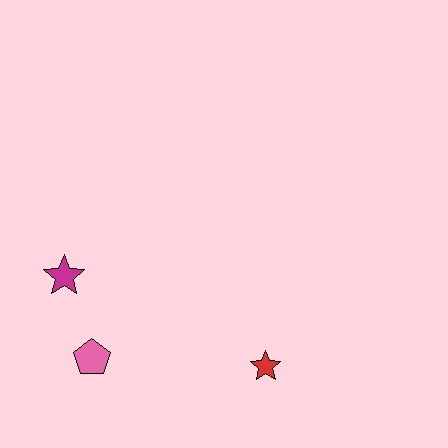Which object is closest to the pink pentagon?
The magenta star is closest to the pink pentagon.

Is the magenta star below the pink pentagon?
No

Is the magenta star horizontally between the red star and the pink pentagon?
No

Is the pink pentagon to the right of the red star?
No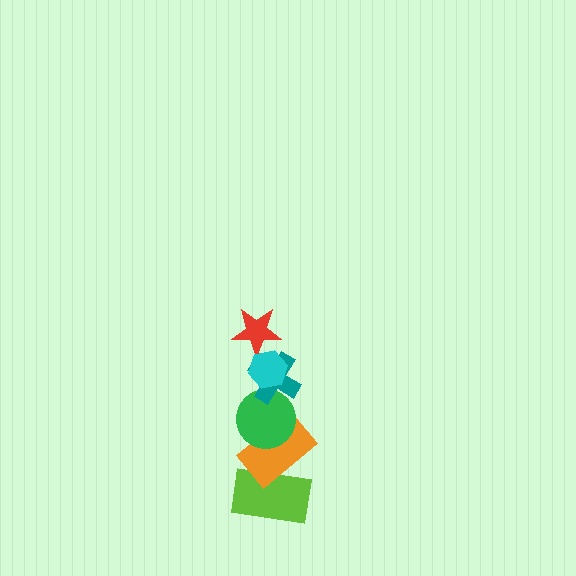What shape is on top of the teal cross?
The red star is on top of the teal cross.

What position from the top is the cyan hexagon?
The cyan hexagon is 1st from the top.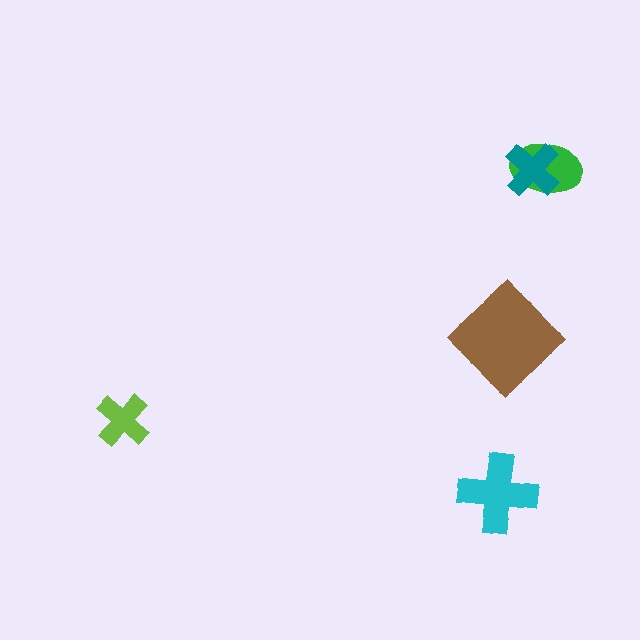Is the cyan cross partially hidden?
No, no other shape covers it.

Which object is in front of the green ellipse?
The teal cross is in front of the green ellipse.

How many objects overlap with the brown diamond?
0 objects overlap with the brown diamond.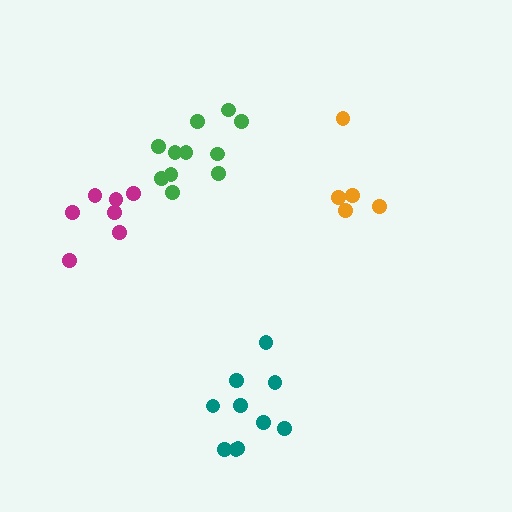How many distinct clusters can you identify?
There are 4 distinct clusters.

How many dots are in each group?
Group 1: 5 dots, Group 2: 7 dots, Group 3: 10 dots, Group 4: 11 dots (33 total).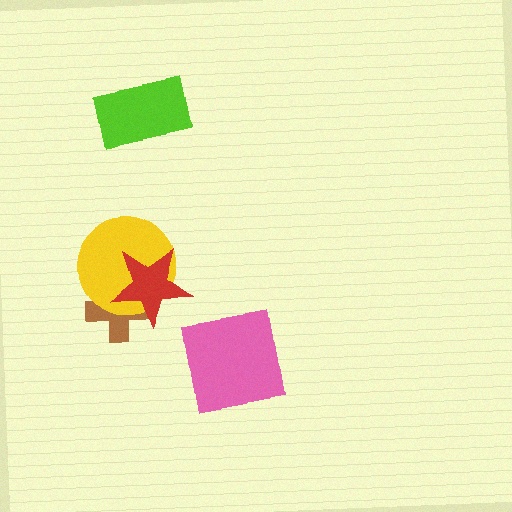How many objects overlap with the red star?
2 objects overlap with the red star.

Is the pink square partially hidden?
No, no other shape covers it.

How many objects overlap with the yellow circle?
2 objects overlap with the yellow circle.